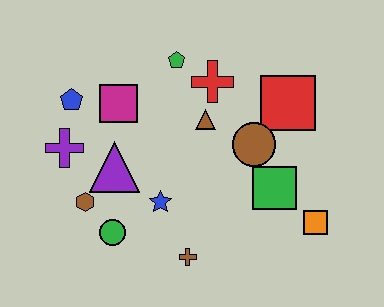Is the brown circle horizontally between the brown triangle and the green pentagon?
No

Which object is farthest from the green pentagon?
The orange square is farthest from the green pentagon.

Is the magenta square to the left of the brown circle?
Yes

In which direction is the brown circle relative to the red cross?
The brown circle is below the red cross.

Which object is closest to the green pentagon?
The red cross is closest to the green pentagon.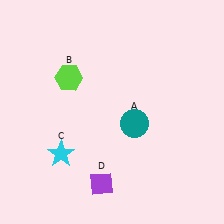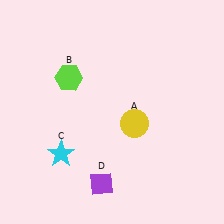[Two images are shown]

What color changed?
The circle (A) changed from teal in Image 1 to yellow in Image 2.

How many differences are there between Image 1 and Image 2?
There is 1 difference between the two images.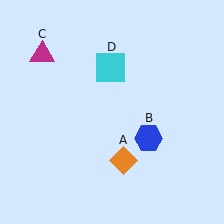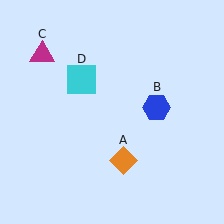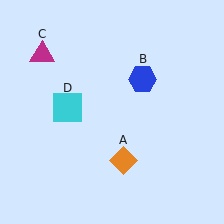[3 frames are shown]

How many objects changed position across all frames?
2 objects changed position: blue hexagon (object B), cyan square (object D).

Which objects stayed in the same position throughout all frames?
Orange diamond (object A) and magenta triangle (object C) remained stationary.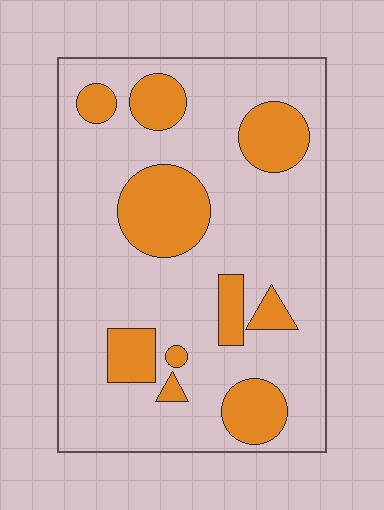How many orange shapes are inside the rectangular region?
10.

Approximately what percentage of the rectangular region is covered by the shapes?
Approximately 25%.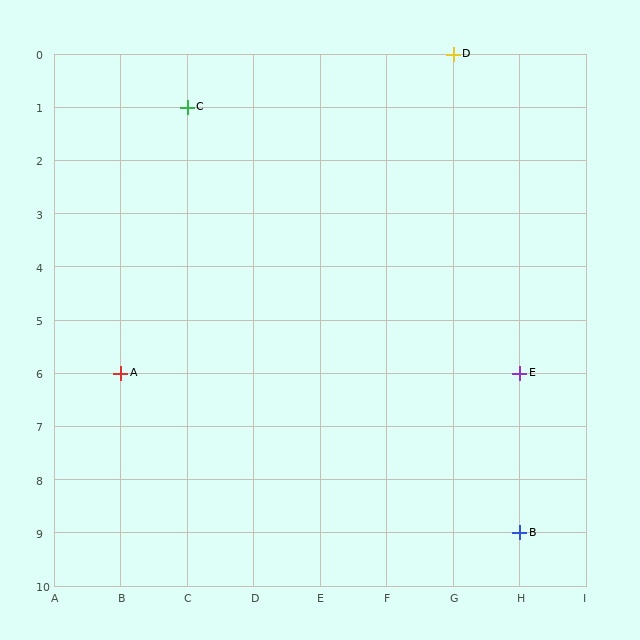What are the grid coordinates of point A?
Point A is at grid coordinates (B, 6).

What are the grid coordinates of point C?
Point C is at grid coordinates (C, 1).